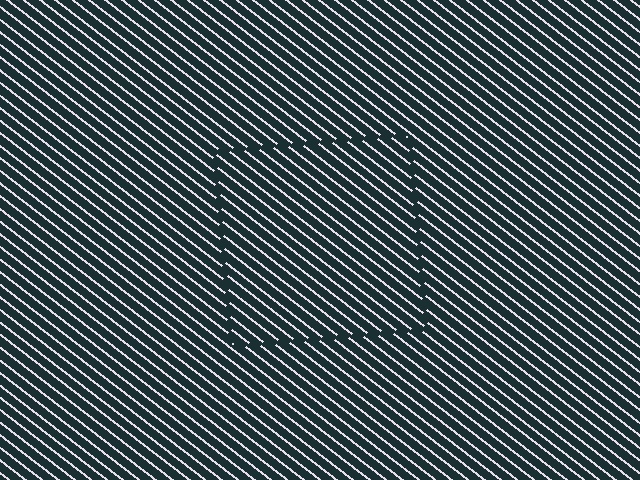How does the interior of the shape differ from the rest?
The interior of the shape contains the same grating, shifted by half a period — the contour is defined by the phase discontinuity where line-ends from the inner and outer gratings abut.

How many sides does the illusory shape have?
4 sides — the line-ends trace a square.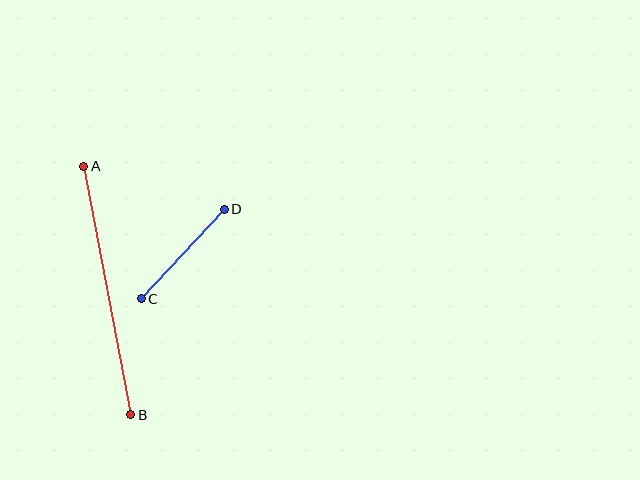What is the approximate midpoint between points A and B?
The midpoint is at approximately (107, 290) pixels.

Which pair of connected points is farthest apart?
Points A and B are farthest apart.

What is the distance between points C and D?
The distance is approximately 122 pixels.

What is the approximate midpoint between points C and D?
The midpoint is at approximately (183, 254) pixels.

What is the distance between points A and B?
The distance is approximately 253 pixels.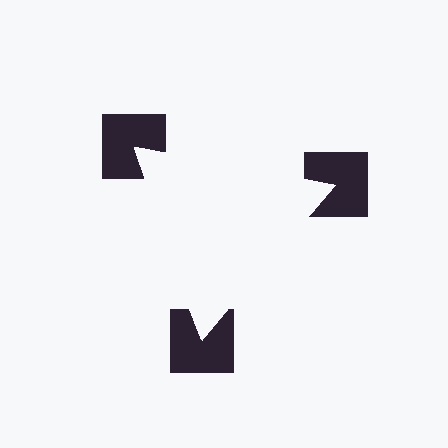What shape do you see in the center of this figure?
An illusory triangle — its edges are inferred from the aligned wedge cuts in the notched squares, not physically drawn.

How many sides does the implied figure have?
3 sides.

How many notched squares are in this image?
There are 3 — one at each vertex of the illusory triangle.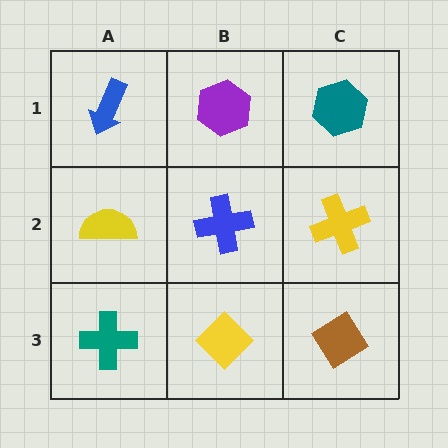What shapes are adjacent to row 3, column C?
A yellow cross (row 2, column C), a yellow diamond (row 3, column B).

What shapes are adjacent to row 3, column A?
A yellow semicircle (row 2, column A), a yellow diamond (row 3, column B).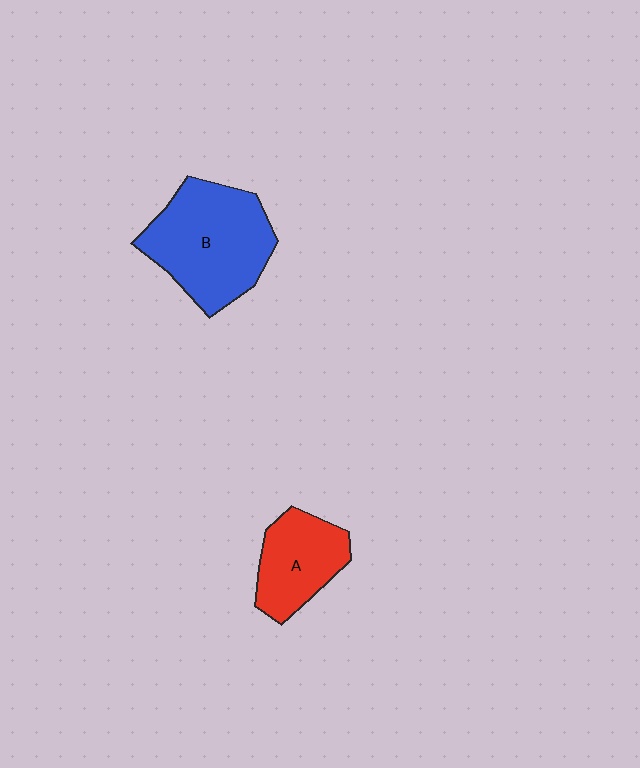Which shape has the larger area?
Shape B (blue).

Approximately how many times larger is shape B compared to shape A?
Approximately 1.7 times.